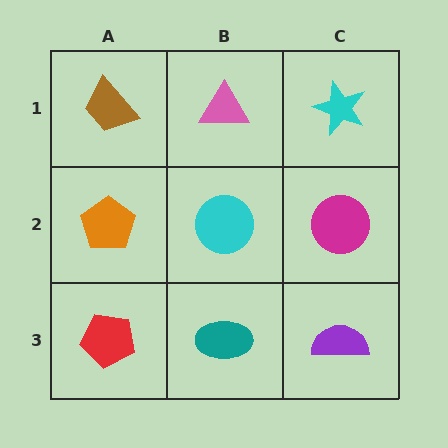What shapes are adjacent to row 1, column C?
A magenta circle (row 2, column C), a pink triangle (row 1, column B).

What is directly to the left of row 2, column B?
An orange pentagon.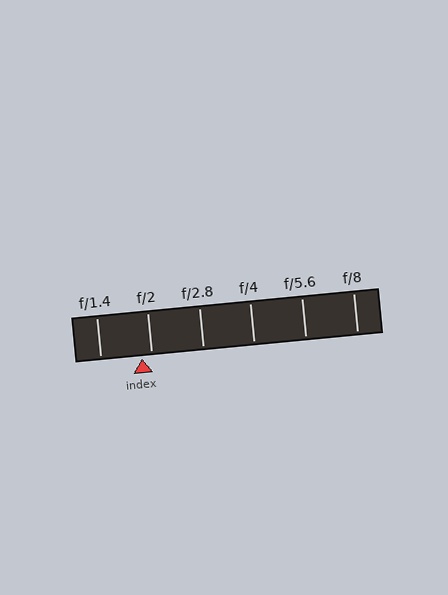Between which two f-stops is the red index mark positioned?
The index mark is between f/1.4 and f/2.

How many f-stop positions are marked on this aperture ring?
There are 6 f-stop positions marked.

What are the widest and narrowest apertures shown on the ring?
The widest aperture shown is f/1.4 and the narrowest is f/8.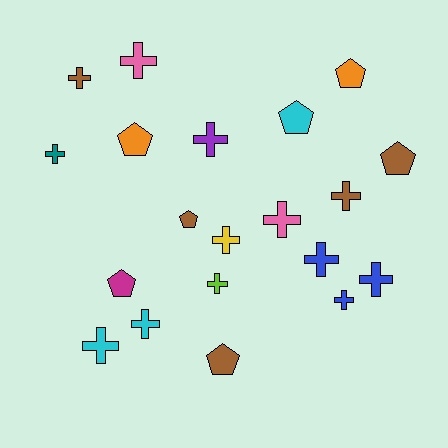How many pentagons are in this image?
There are 7 pentagons.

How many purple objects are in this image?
There is 1 purple object.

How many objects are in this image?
There are 20 objects.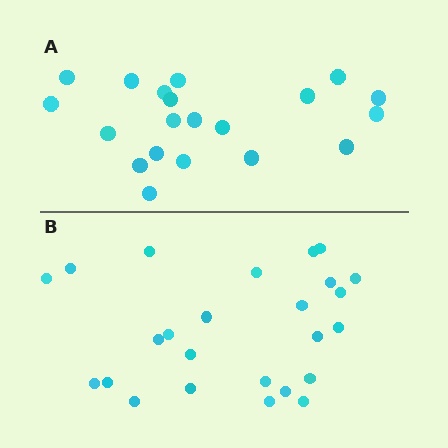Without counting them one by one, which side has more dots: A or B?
Region B (the bottom region) has more dots.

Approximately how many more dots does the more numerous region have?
Region B has about 5 more dots than region A.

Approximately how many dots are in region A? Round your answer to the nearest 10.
About 20 dots.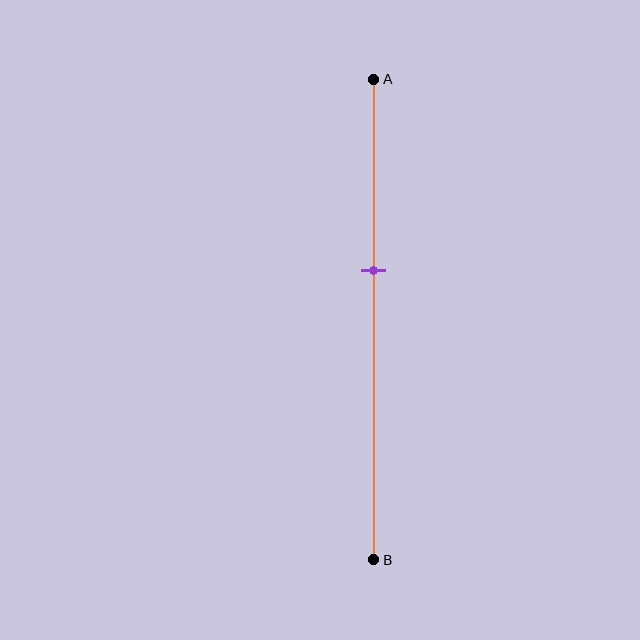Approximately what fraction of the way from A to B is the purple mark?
The purple mark is approximately 40% of the way from A to B.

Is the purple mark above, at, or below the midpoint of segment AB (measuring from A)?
The purple mark is above the midpoint of segment AB.